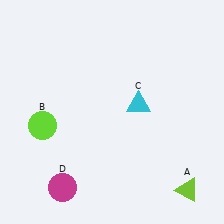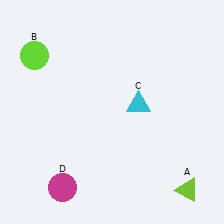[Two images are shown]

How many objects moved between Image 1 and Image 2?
1 object moved between the two images.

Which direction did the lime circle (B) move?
The lime circle (B) moved up.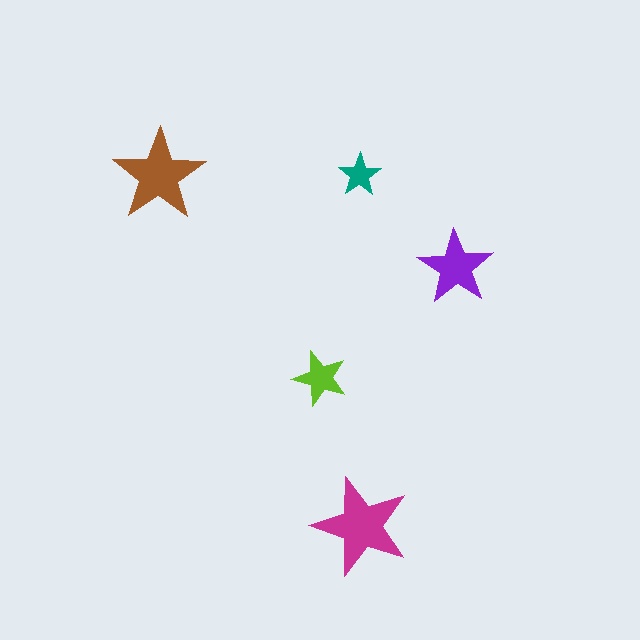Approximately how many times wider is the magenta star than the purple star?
About 1.5 times wider.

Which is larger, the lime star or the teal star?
The lime one.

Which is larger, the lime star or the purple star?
The purple one.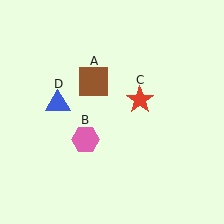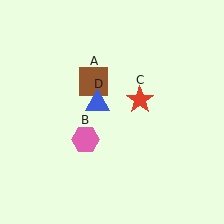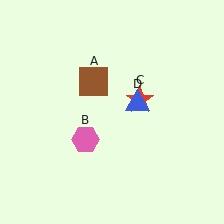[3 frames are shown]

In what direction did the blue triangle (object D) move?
The blue triangle (object D) moved right.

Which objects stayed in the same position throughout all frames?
Brown square (object A) and pink hexagon (object B) and red star (object C) remained stationary.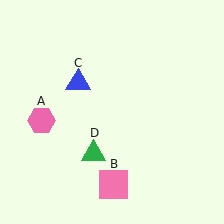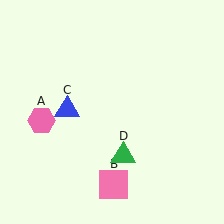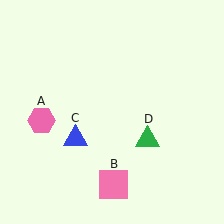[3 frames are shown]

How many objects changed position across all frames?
2 objects changed position: blue triangle (object C), green triangle (object D).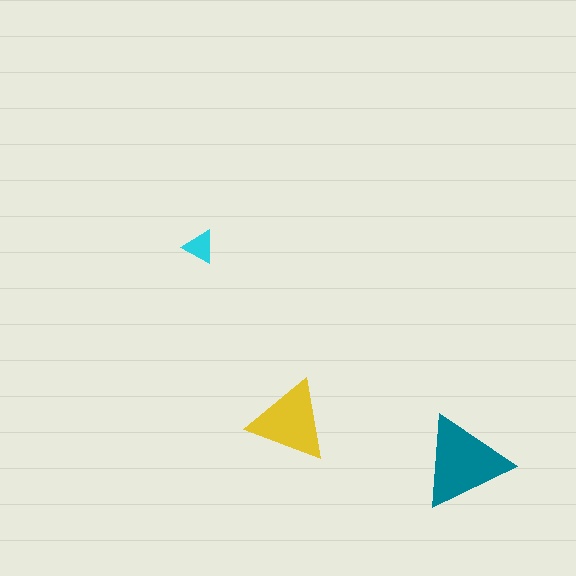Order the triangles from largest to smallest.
the teal one, the yellow one, the cyan one.